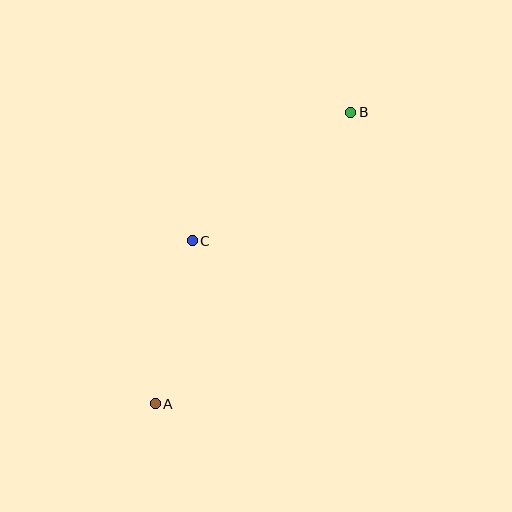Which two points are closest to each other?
Points A and C are closest to each other.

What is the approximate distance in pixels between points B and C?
The distance between B and C is approximately 204 pixels.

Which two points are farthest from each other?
Points A and B are farthest from each other.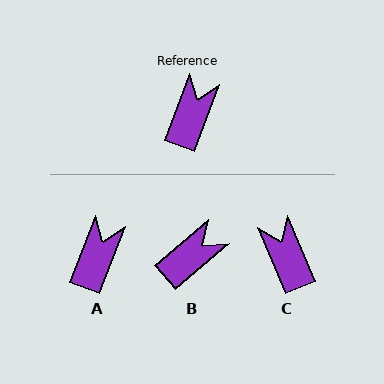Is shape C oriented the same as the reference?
No, it is off by about 44 degrees.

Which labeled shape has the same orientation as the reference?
A.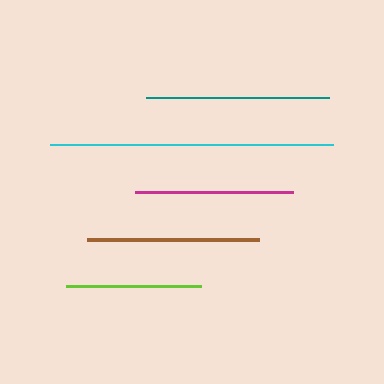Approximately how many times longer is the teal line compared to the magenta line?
The teal line is approximately 1.2 times the length of the magenta line.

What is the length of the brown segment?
The brown segment is approximately 172 pixels long.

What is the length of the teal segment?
The teal segment is approximately 183 pixels long.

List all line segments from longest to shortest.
From longest to shortest: cyan, teal, brown, magenta, lime.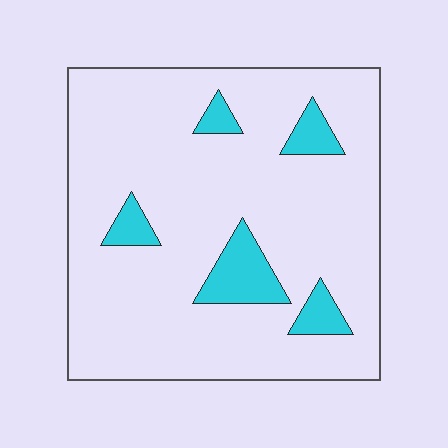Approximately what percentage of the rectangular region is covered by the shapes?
Approximately 10%.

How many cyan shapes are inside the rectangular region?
5.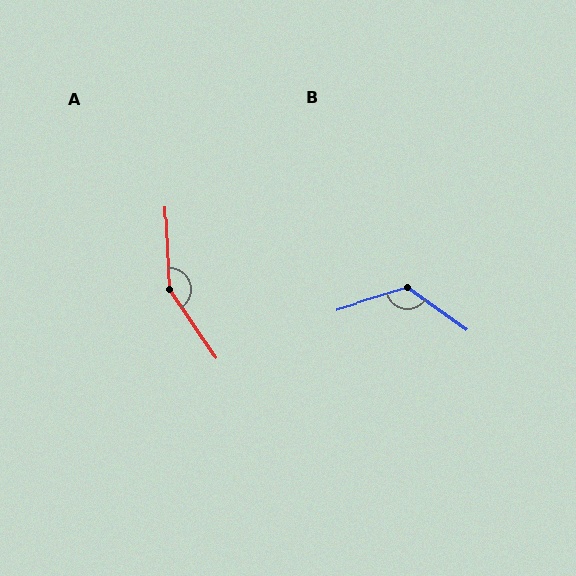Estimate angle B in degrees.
Approximately 128 degrees.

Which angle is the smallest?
B, at approximately 128 degrees.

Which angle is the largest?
A, at approximately 148 degrees.